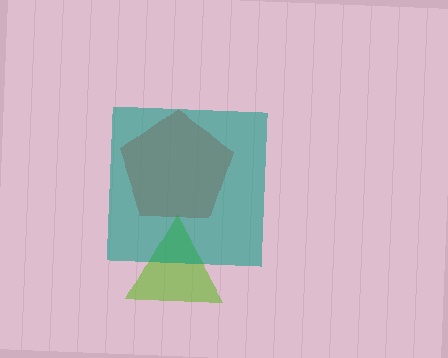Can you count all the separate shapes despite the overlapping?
Yes, there are 3 separate shapes.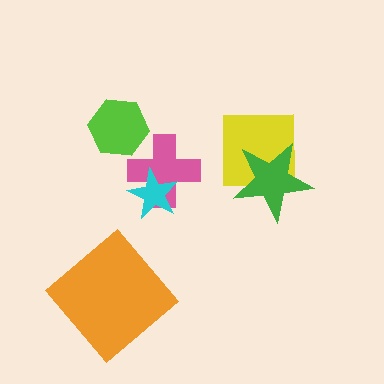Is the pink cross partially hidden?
Yes, it is partially covered by another shape.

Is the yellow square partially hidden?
Yes, it is partially covered by another shape.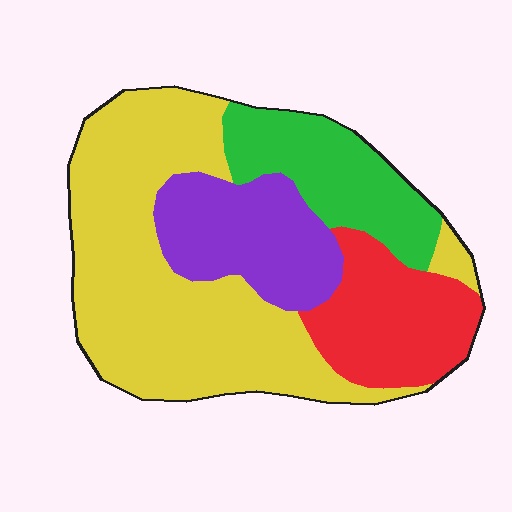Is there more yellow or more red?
Yellow.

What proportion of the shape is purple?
Purple takes up less than a quarter of the shape.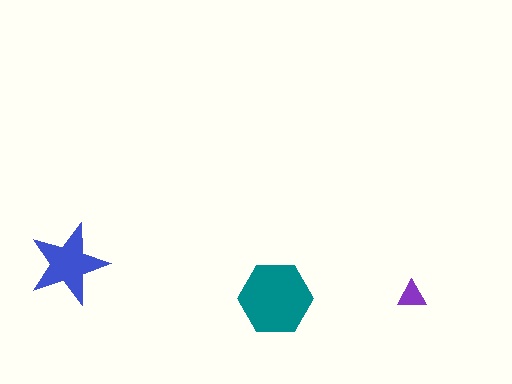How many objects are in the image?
There are 3 objects in the image.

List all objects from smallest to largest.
The purple triangle, the blue star, the teal hexagon.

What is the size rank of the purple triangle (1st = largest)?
3rd.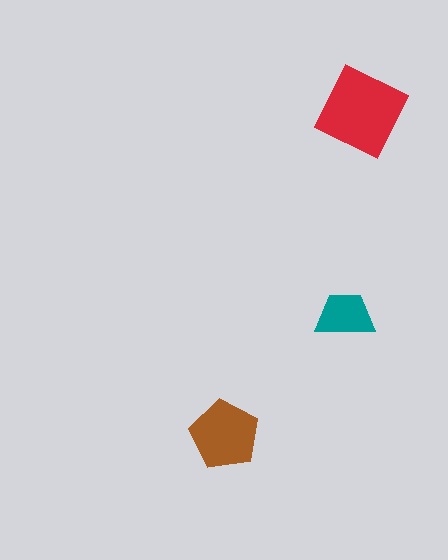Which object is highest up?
The red diamond is topmost.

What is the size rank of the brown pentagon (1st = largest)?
2nd.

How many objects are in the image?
There are 3 objects in the image.